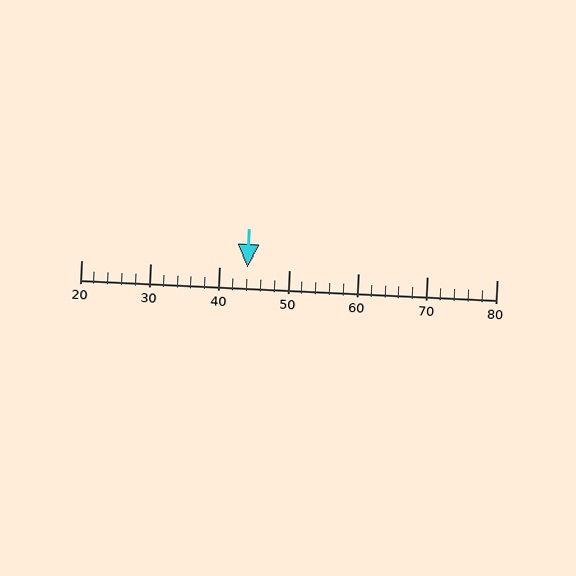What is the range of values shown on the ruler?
The ruler shows values from 20 to 80.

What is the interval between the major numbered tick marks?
The major tick marks are spaced 10 units apart.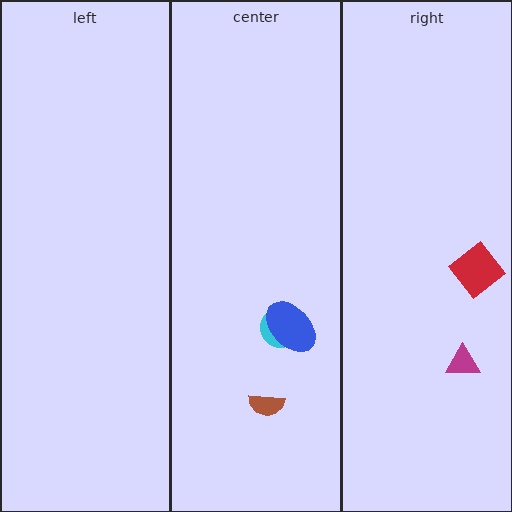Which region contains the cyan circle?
The center region.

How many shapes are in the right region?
2.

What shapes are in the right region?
The red diamond, the magenta triangle.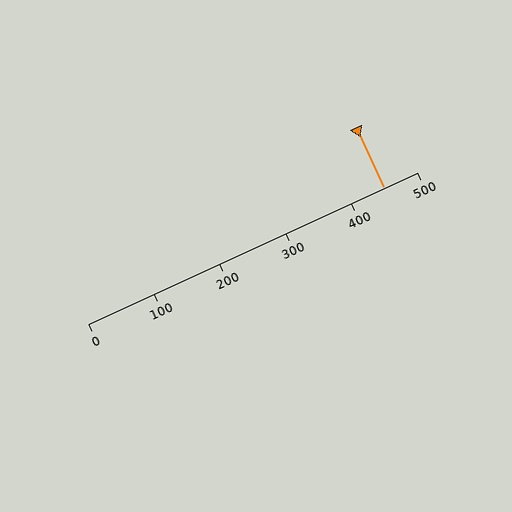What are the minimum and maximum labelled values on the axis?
The axis runs from 0 to 500.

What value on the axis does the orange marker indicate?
The marker indicates approximately 450.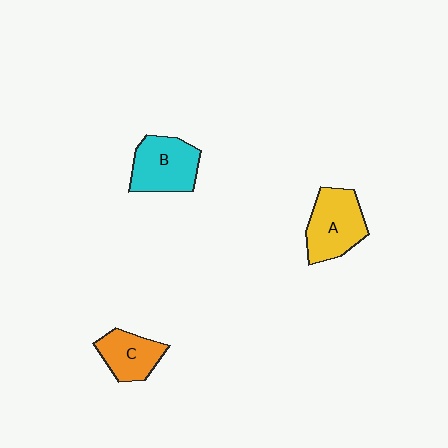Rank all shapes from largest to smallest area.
From largest to smallest: A (yellow), B (cyan), C (orange).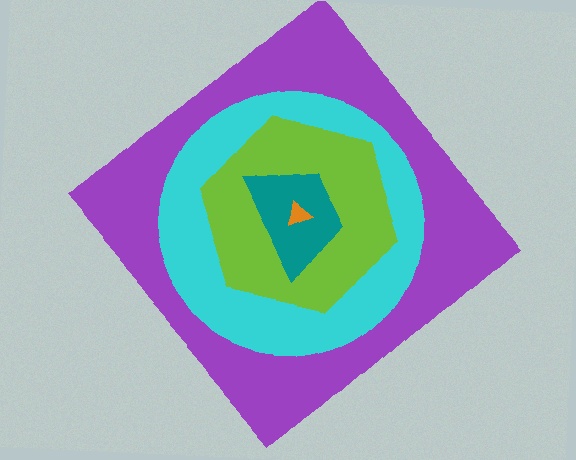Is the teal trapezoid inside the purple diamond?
Yes.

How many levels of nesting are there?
5.